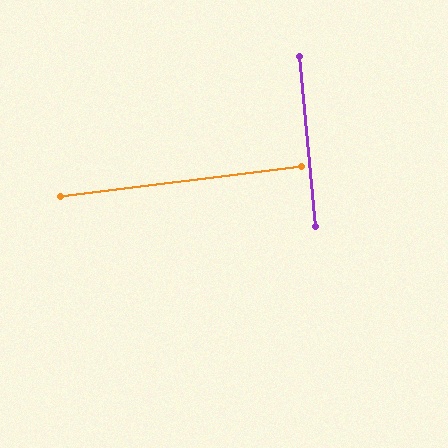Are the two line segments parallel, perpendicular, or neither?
Perpendicular — they meet at approximately 88°.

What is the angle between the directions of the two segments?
Approximately 88 degrees.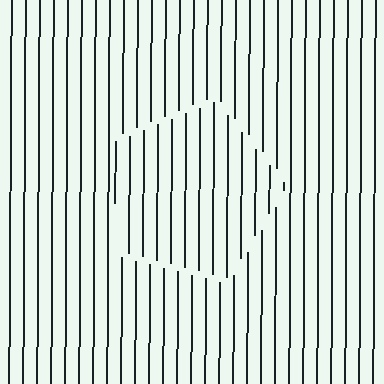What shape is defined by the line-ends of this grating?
An illusory pentagon. The interior of the shape contains the same grating, shifted by half a period — the contour is defined by the phase discontinuity where line-ends from the inner and outer gratings abut.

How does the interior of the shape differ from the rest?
The interior of the shape contains the same grating, shifted by half a period — the contour is defined by the phase discontinuity where line-ends from the inner and outer gratings abut.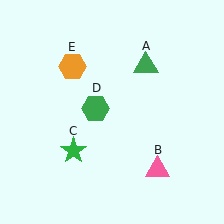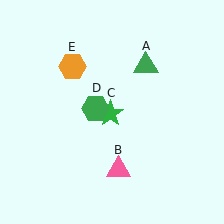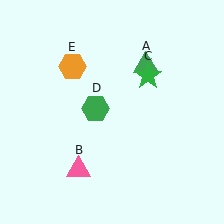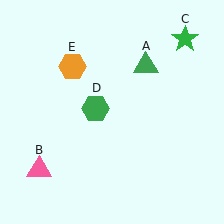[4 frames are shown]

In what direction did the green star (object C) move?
The green star (object C) moved up and to the right.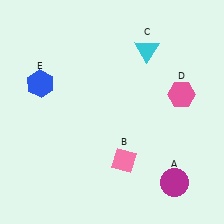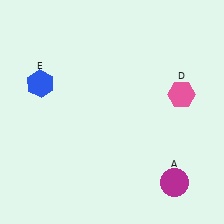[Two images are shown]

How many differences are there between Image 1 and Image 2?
There are 2 differences between the two images.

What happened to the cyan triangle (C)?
The cyan triangle (C) was removed in Image 2. It was in the top-right area of Image 1.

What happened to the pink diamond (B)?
The pink diamond (B) was removed in Image 2. It was in the bottom-right area of Image 1.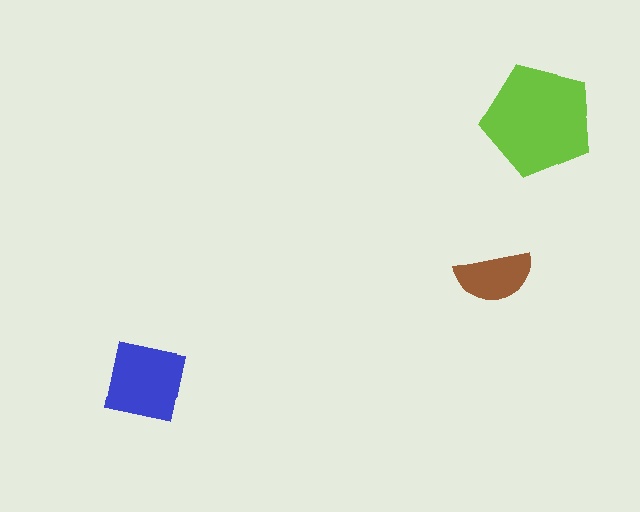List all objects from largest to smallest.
The lime pentagon, the blue square, the brown semicircle.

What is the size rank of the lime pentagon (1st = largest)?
1st.